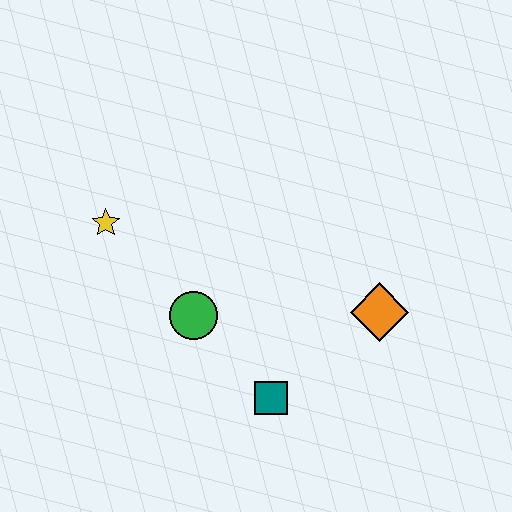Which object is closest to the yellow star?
The green circle is closest to the yellow star.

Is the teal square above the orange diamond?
No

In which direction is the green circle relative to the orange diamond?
The green circle is to the left of the orange diamond.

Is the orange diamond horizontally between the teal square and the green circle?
No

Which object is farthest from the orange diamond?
The yellow star is farthest from the orange diamond.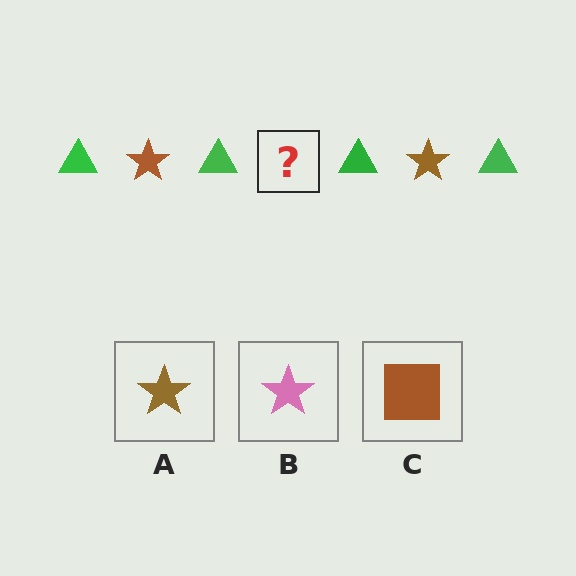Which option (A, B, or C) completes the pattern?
A.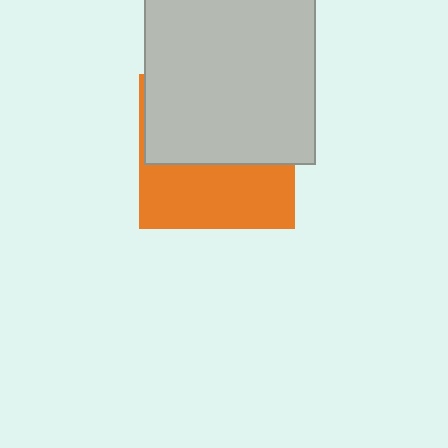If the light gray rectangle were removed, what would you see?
You would see the complete orange square.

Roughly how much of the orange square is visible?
A small part of it is visible (roughly 43%).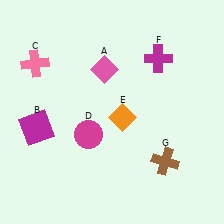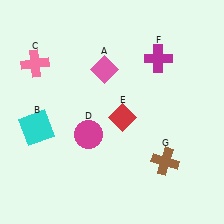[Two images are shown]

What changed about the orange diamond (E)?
In Image 1, E is orange. In Image 2, it changed to red.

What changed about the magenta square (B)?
In Image 1, B is magenta. In Image 2, it changed to cyan.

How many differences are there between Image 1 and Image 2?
There are 2 differences between the two images.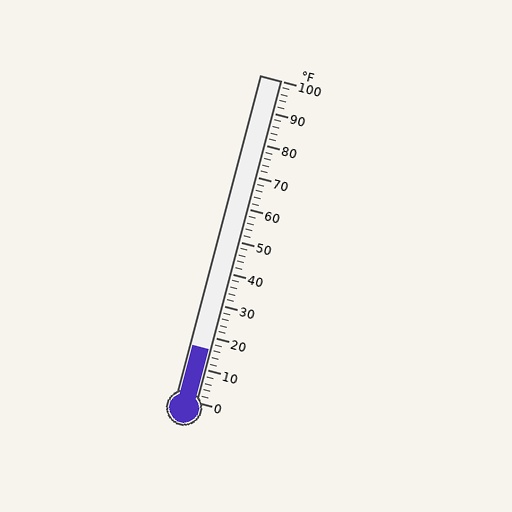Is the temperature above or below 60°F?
The temperature is below 60°F.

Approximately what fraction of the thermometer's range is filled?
The thermometer is filled to approximately 15% of its range.